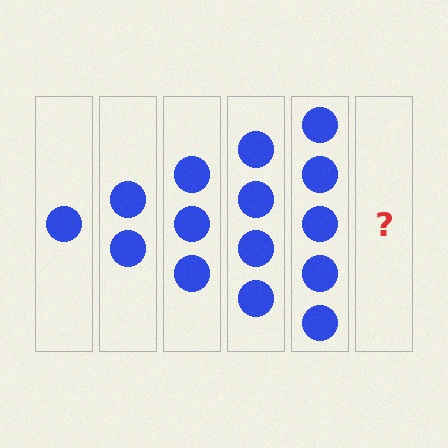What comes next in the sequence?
The next element should be 6 circles.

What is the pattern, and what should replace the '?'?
The pattern is that each step adds one more circle. The '?' should be 6 circles.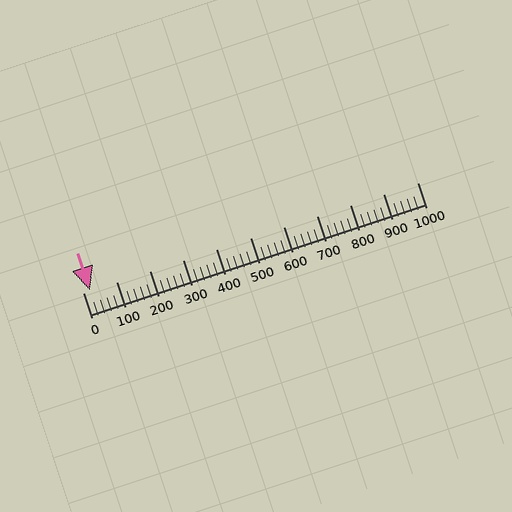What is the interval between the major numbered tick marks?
The major tick marks are spaced 100 units apart.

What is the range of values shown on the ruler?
The ruler shows values from 0 to 1000.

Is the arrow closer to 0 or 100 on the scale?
The arrow is closer to 0.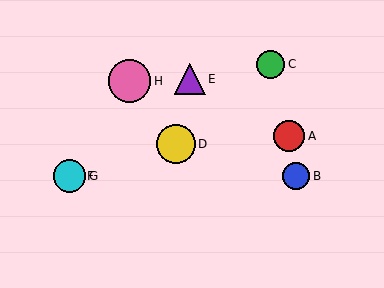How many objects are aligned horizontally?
3 objects (B, F, G) are aligned horizontally.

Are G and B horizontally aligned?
Yes, both are at y≈176.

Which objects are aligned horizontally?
Objects B, F, G are aligned horizontally.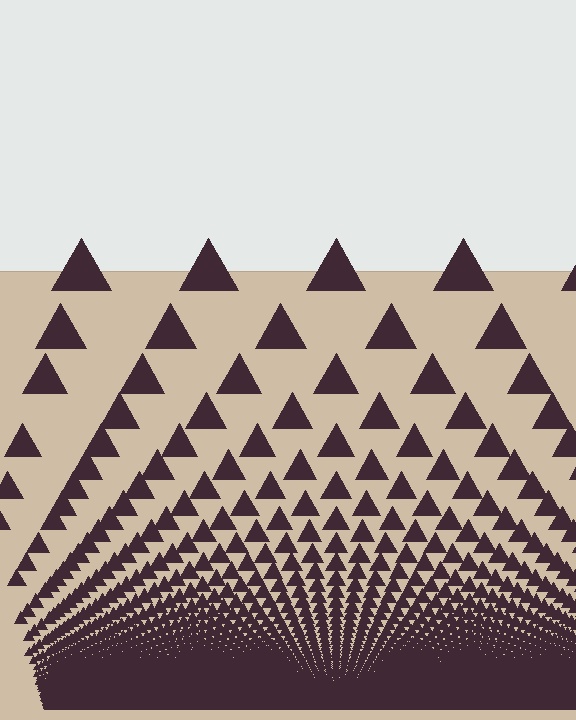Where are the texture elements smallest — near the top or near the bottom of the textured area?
Near the bottom.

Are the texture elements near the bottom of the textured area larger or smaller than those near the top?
Smaller. The gradient is inverted — elements near the bottom are smaller and denser.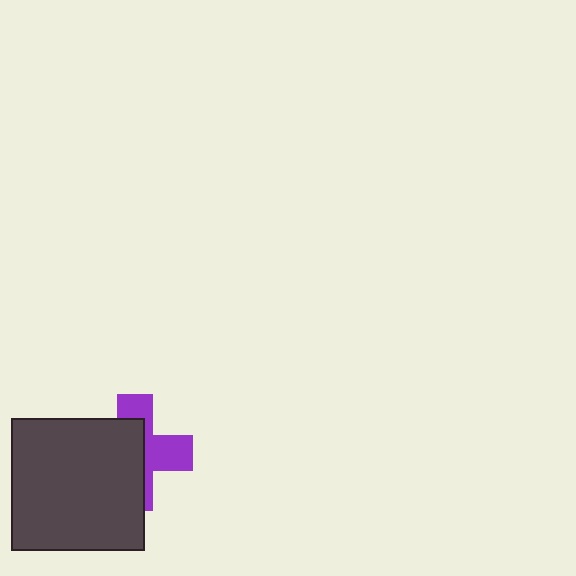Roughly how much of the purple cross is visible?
A small part of it is visible (roughly 42%).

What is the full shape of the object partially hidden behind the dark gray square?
The partially hidden object is a purple cross.